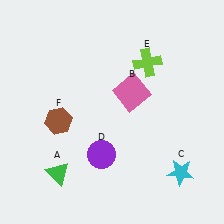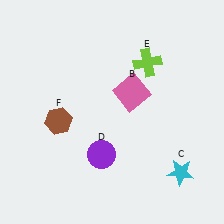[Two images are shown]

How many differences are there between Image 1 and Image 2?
There is 1 difference between the two images.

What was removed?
The green triangle (A) was removed in Image 2.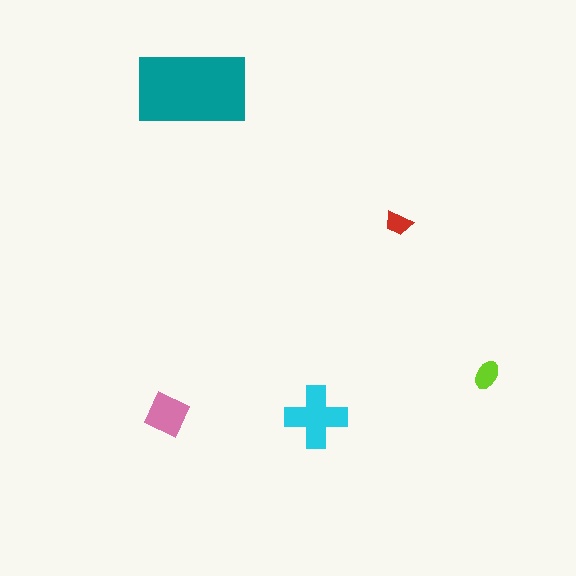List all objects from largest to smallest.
The teal rectangle, the cyan cross, the pink square, the lime ellipse, the red trapezoid.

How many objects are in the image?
There are 5 objects in the image.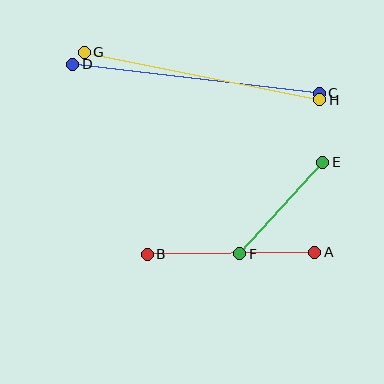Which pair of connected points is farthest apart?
Points C and D are farthest apart.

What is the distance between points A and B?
The distance is approximately 168 pixels.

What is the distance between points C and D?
The distance is approximately 248 pixels.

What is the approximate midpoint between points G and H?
The midpoint is at approximately (202, 76) pixels.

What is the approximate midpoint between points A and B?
The midpoint is at approximately (231, 253) pixels.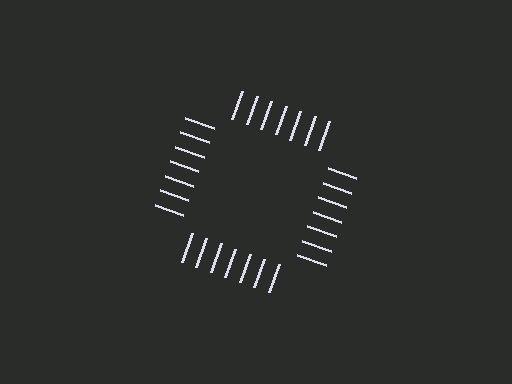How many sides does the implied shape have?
4 sides — the line-ends trace a square.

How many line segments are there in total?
28 — 7 along each of the 4 edges.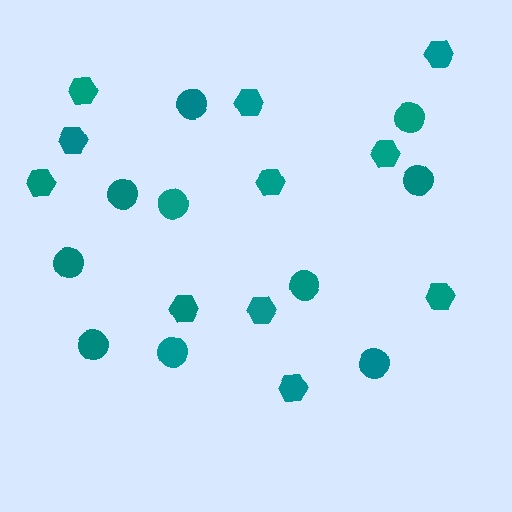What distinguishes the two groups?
There are 2 groups: one group of circles (10) and one group of hexagons (11).